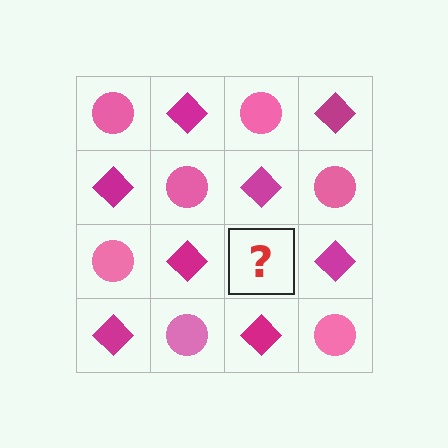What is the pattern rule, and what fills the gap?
The rule is that it alternates pink circle and magenta diamond in a checkerboard pattern. The gap should be filled with a pink circle.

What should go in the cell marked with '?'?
The missing cell should contain a pink circle.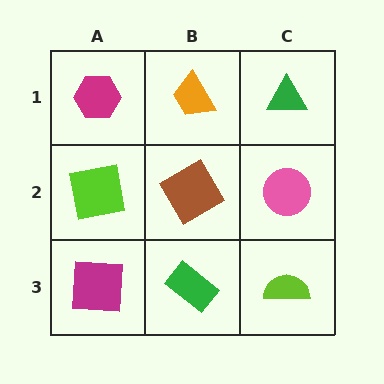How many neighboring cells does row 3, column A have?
2.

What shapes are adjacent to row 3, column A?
A lime square (row 2, column A), a green rectangle (row 3, column B).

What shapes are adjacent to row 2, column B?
An orange trapezoid (row 1, column B), a green rectangle (row 3, column B), a lime square (row 2, column A), a pink circle (row 2, column C).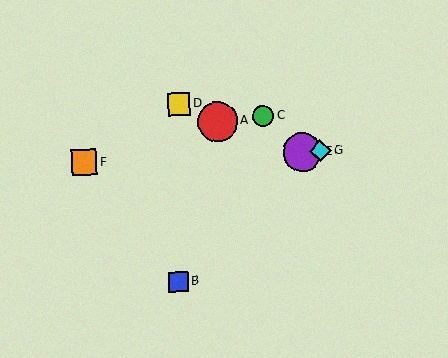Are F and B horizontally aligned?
No, F is at y≈163 and B is at y≈282.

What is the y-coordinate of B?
Object B is at y≈282.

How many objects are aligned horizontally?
3 objects (E, F, G) are aligned horizontally.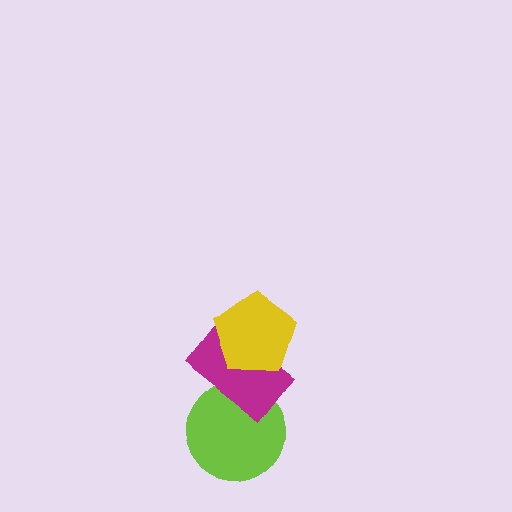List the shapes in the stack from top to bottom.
From top to bottom: the yellow pentagon, the magenta rectangle, the lime circle.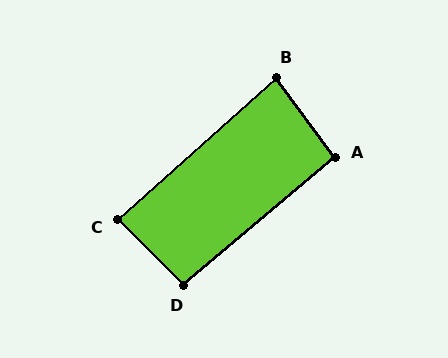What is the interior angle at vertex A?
Approximately 93 degrees (approximately right).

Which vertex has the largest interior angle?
D, at approximately 95 degrees.